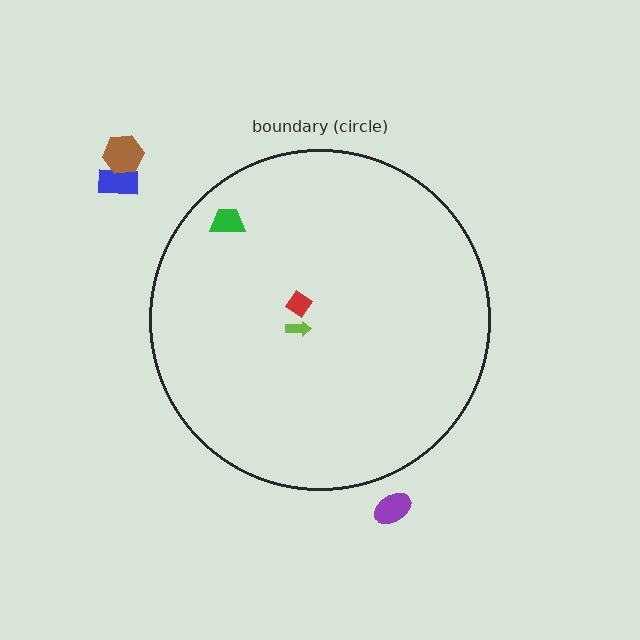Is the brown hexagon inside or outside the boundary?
Outside.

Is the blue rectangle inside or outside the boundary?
Outside.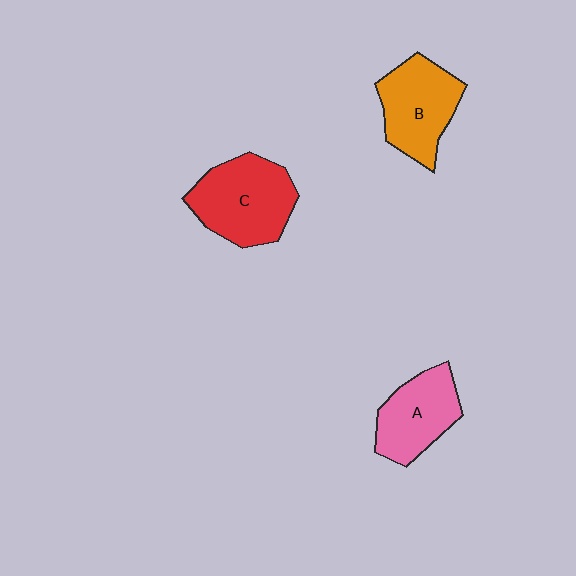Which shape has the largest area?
Shape C (red).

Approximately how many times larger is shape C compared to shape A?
Approximately 1.3 times.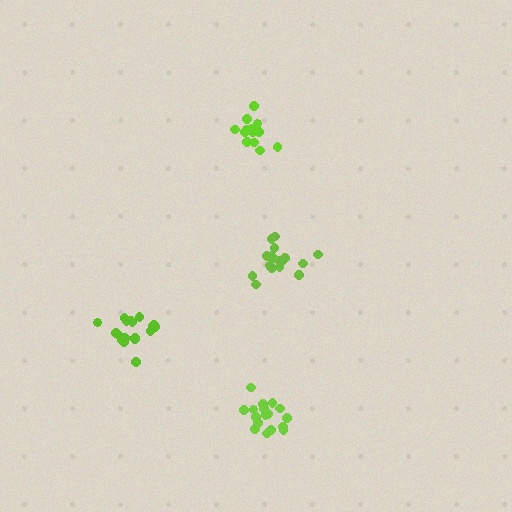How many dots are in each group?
Group 1: 17 dots, Group 2: 18 dots, Group 3: 18 dots, Group 4: 14 dots (67 total).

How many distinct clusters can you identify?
There are 4 distinct clusters.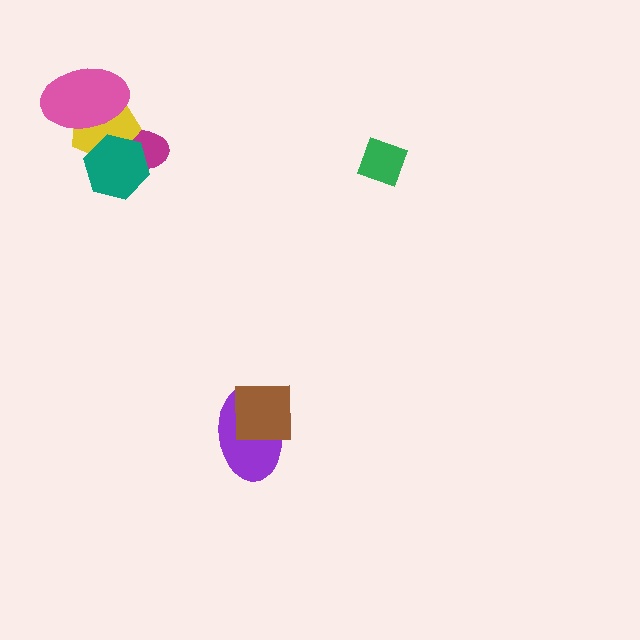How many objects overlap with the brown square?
1 object overlaps with the brown square.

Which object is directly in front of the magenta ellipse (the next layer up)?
The yellow pentagon is directly in front of the magenta ellipse.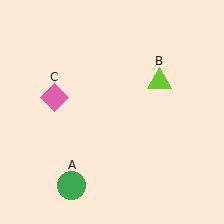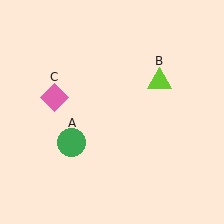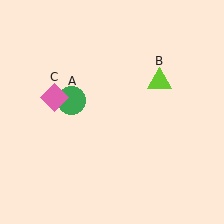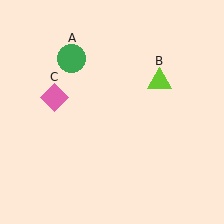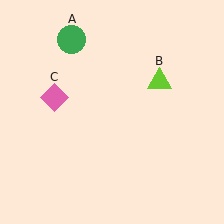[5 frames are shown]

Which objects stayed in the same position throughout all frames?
Lime triangle (object B) and pink diamond (object C) remained stationary.